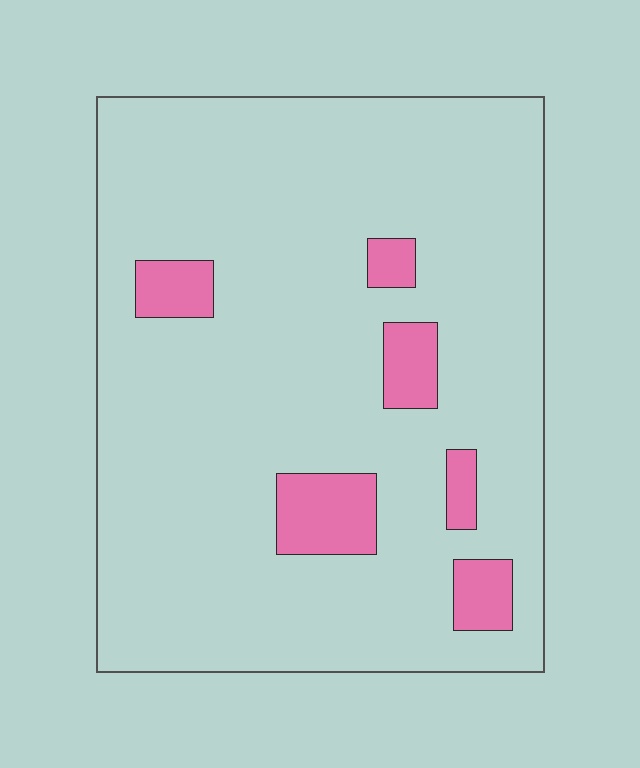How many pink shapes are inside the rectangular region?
6.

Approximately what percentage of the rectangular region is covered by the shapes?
Approximately 10%.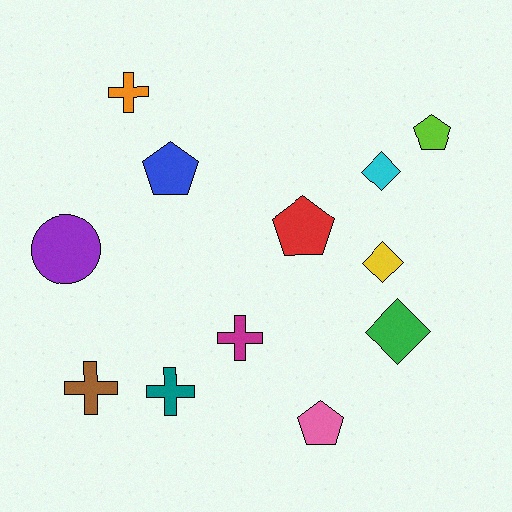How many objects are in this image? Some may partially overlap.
There are 12 objects.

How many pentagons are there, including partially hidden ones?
There are 4 pentagons.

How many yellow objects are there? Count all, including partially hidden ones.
There is 1 yellow object.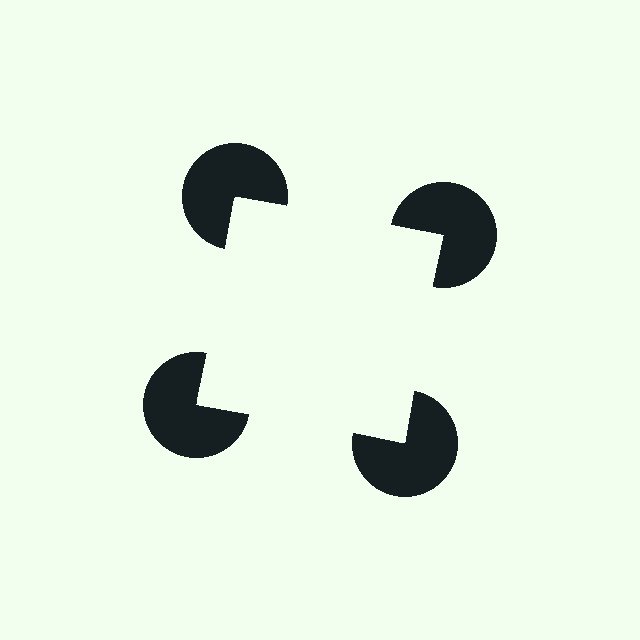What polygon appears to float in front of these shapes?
An illusory square — its edges are inferred from the aligned wedge cuts in the pac-man discs, not physically drawn.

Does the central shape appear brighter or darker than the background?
It typically appears slightly brighter than the background, even though no actual brightness change is drawn.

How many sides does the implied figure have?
4 sides.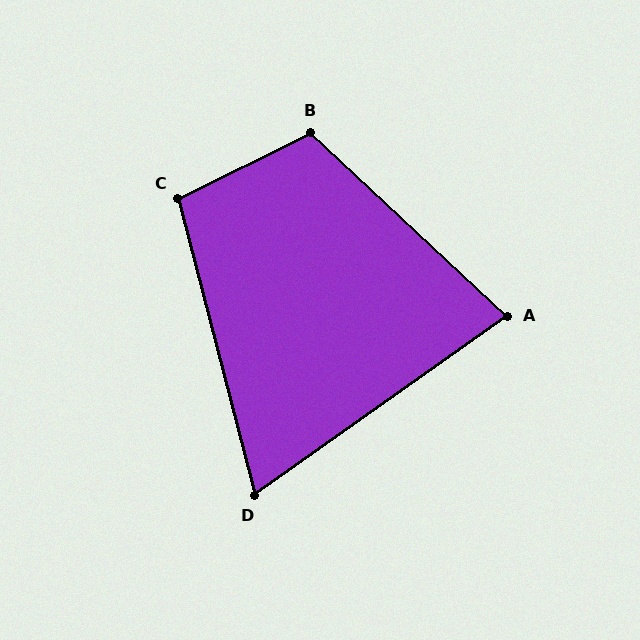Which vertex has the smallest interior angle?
D, at approximately 69 degrees.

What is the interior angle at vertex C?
Approximately 102 degrees (obtuse).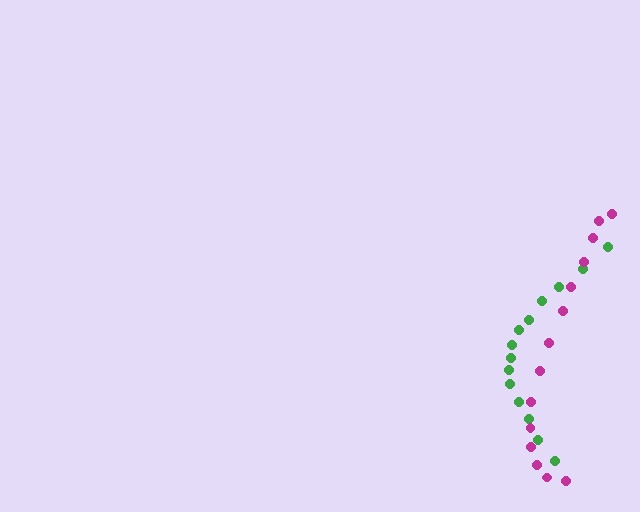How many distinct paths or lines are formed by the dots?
There are 2 distinct paths.